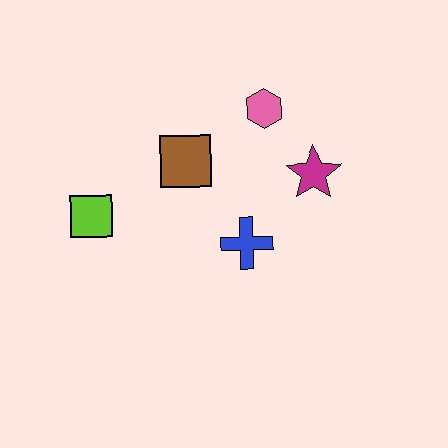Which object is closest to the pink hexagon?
The magenta star is closest to the pink hexagon.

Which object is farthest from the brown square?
The magenta star is farthest from the brown square.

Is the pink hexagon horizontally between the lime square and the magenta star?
Yes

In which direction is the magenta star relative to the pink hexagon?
The magenta star is below the pink hexagon.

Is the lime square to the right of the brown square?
No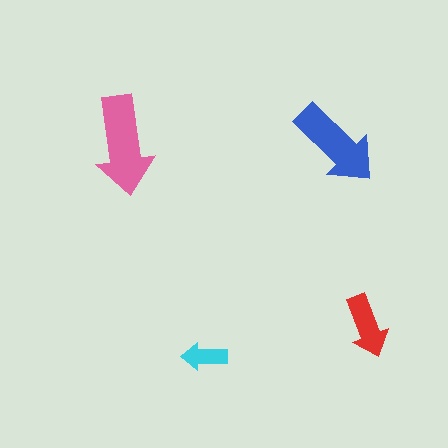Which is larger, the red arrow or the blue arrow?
The blue one.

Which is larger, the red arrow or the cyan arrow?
The red one.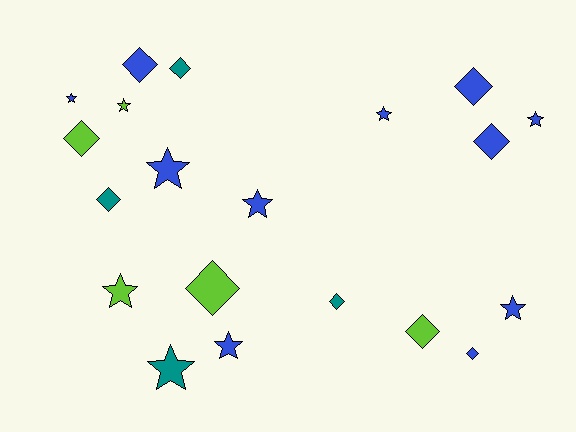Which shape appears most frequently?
Diamond, with 10 objects.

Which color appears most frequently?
Blue, with 11 objects.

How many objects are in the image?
There are 20 objects.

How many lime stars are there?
There are 2 lime stars.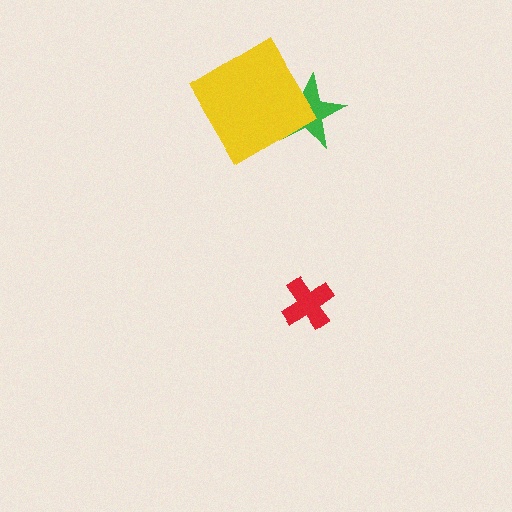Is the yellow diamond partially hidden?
No, no other shape covers it.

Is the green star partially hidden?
Yes, it is partially covered by another shape.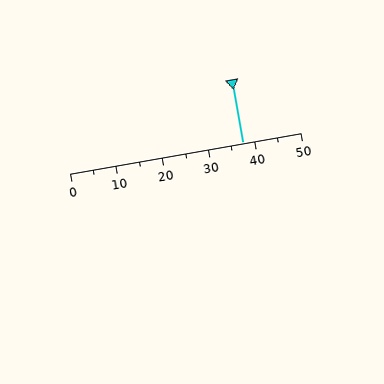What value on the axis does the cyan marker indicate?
The marker indicates approximately 37.5.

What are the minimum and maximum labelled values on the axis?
The axis runs from 0 to 50.